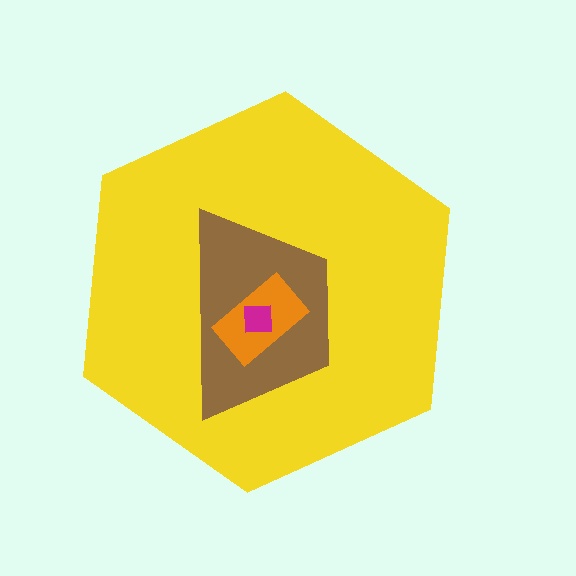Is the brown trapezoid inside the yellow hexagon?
Yes.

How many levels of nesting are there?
4.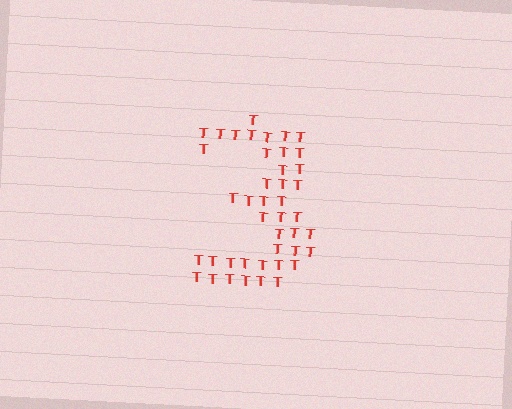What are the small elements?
The small elements are letter T's.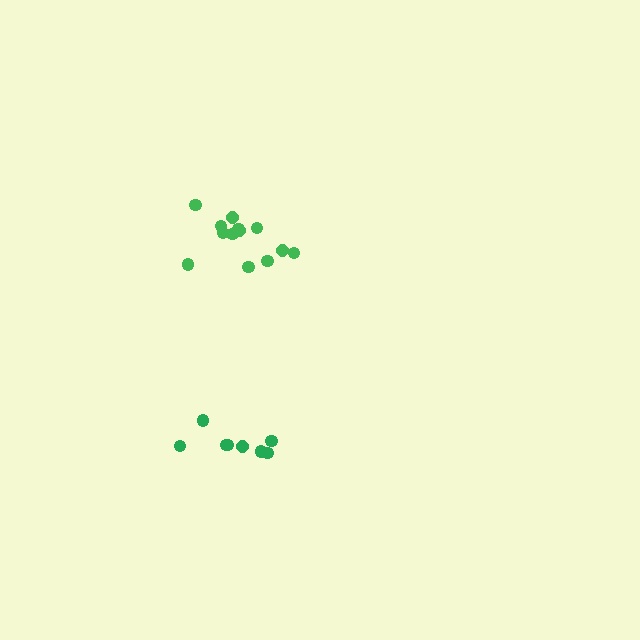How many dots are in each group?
Group 1: 8 dots, Group 2: 13 dots (21 total).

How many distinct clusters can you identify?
There are 2 distinct clusters.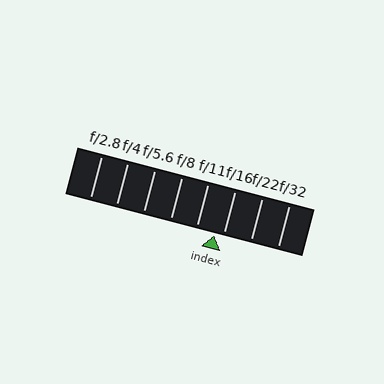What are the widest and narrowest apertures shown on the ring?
The widest aperture shown is f/2.8 and the narrowest is f/32.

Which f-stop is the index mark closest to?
The index mark is closest to f/16.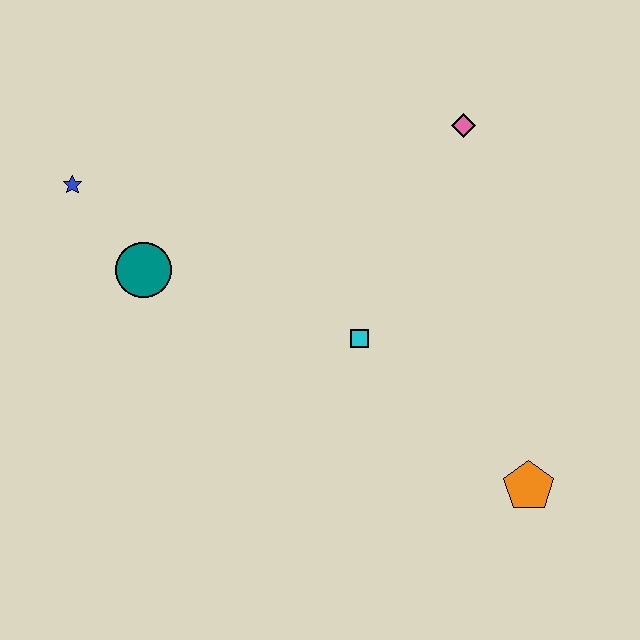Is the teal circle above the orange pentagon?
Yes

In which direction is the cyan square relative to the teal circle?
The cyan square is to the right of the teal circle.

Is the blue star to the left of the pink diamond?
Yes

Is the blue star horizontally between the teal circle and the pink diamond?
No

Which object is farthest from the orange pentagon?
The blue star is farthest from the orange pentagon.